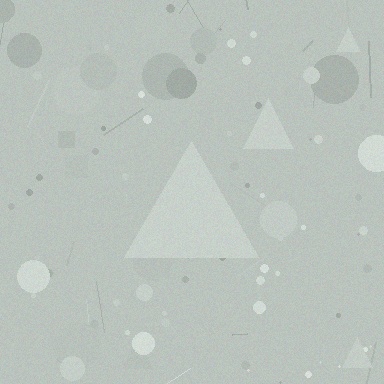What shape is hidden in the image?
A triangle is hidden in the image.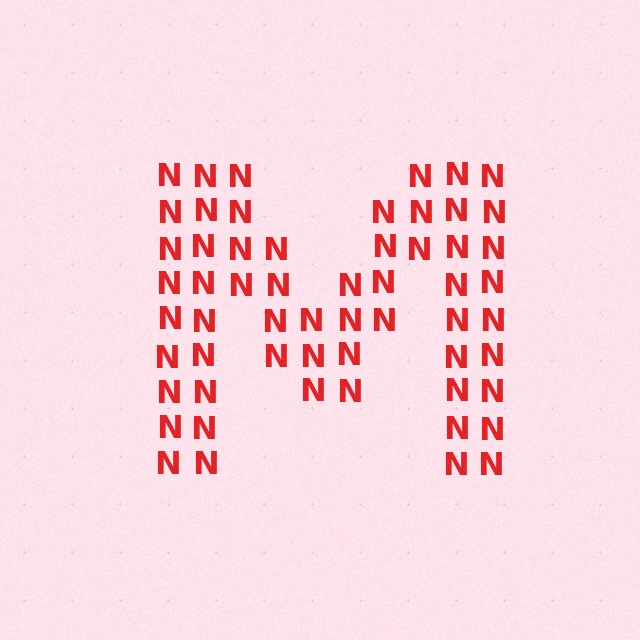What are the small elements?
The small elements are letter N's.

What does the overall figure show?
The overall figure shows the letter M.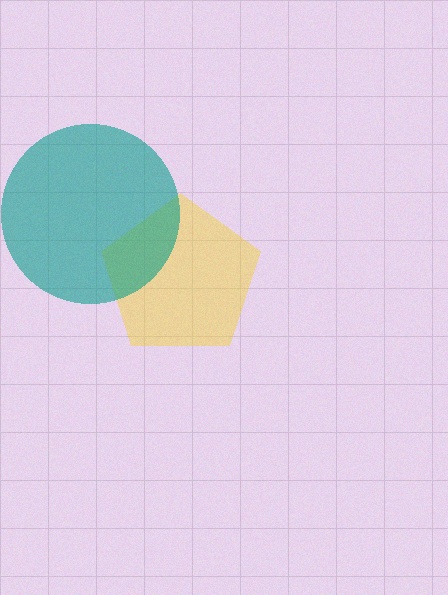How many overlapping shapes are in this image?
There are 2 overlapping shapes in the image.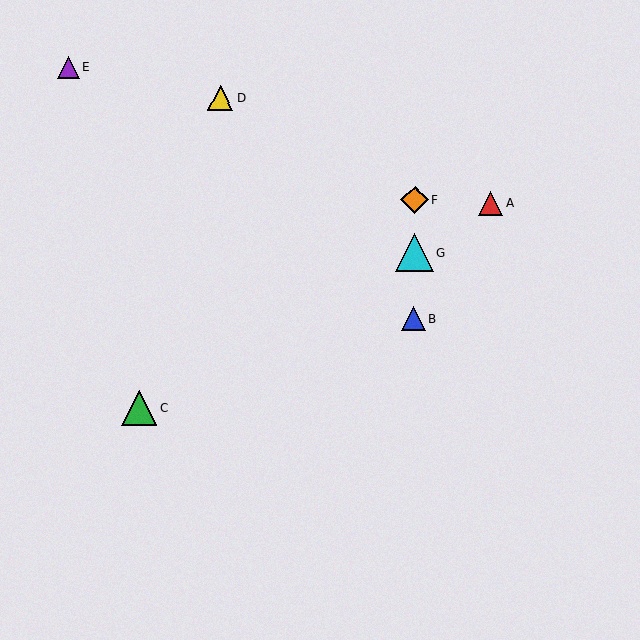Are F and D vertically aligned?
No, F is at x≈415 and D is at x≈221.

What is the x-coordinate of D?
Object D is at x≈221.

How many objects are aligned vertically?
3 objects (B, F, G) are aligned vertically.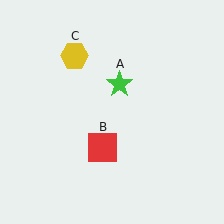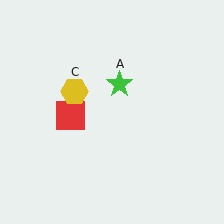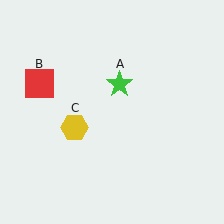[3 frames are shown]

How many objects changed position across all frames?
2 objects changed position: red square (object B), yellow hexagon (object C).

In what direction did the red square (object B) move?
The red square (object B) moved up and to the left.